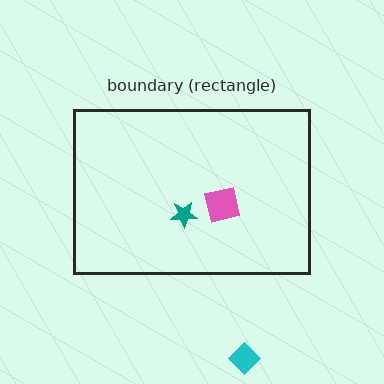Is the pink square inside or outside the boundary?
Inside.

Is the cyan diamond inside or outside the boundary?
Outside.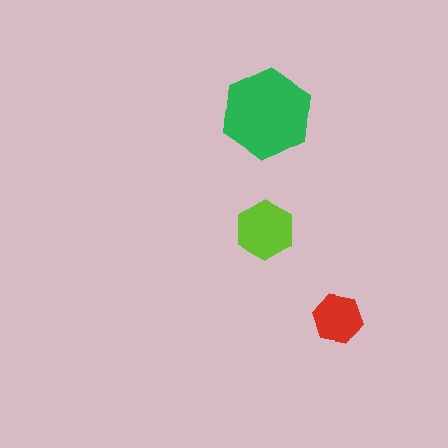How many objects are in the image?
There are 3 objects in the image.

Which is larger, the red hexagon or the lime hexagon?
The lime one.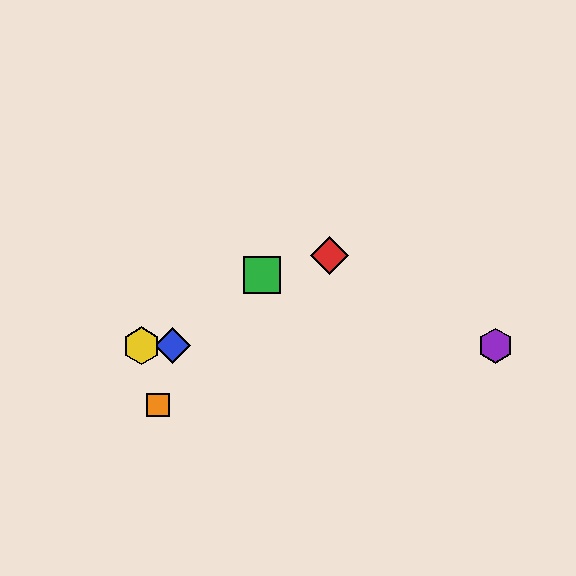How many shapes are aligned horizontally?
3 shapes (the blue diamond, the yellow hexagon, the purple hexagon) are aligned horizontally.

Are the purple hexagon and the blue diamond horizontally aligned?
Yes, both are at y≈346.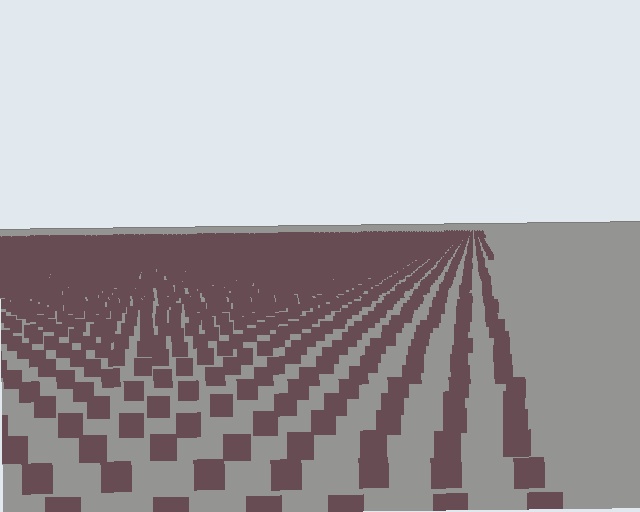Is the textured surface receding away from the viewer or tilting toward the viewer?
The surface is receding away from the viewer. Texture elements get smaller and denser toward the top.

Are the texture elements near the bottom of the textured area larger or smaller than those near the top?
Larger. Near the bottom, elements are closer to the viewer and appear at a bigger on-screen size.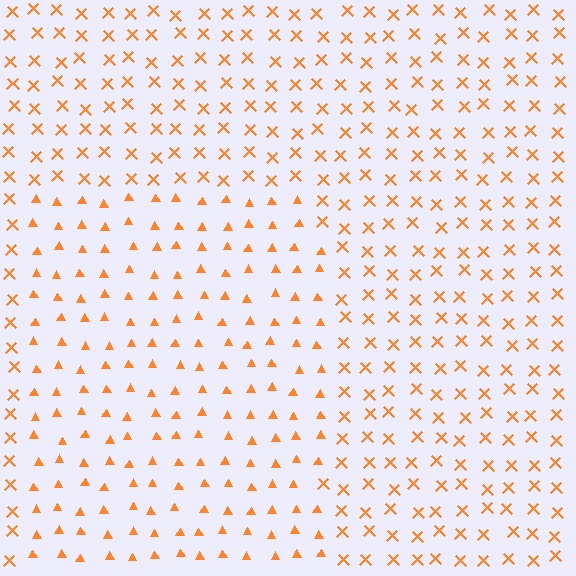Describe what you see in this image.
The image is filled with small orange elements arranged in a uniform grid. A rectangle-shaped region contains triangles, while the surrounding area contains X marks. The boundary is defined purely by the change in element shape.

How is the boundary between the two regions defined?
The boundary is defined by a change in element shape: triangles inside vs. X marks outside. All elements share the same color and spacing.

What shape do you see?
I see a rectangle.